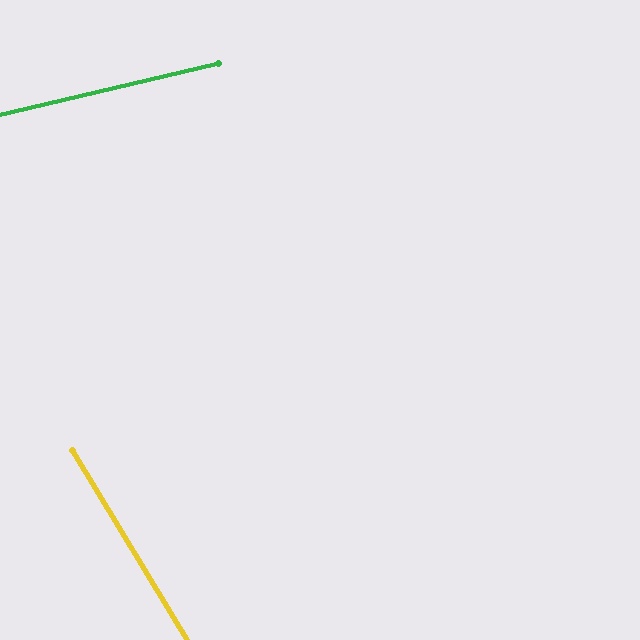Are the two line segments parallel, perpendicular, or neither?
Neither parallel nor perpendicular — they differ by about 72°.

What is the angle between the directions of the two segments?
Approximately 72 degrees.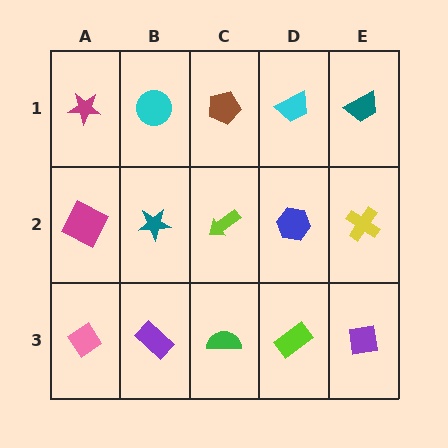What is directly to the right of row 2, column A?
A teal star.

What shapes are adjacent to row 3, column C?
A lime arrow (row 2, column C), a purple rectangle (row 3, column B), a lime rectangle (row 3, column D).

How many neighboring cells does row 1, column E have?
2.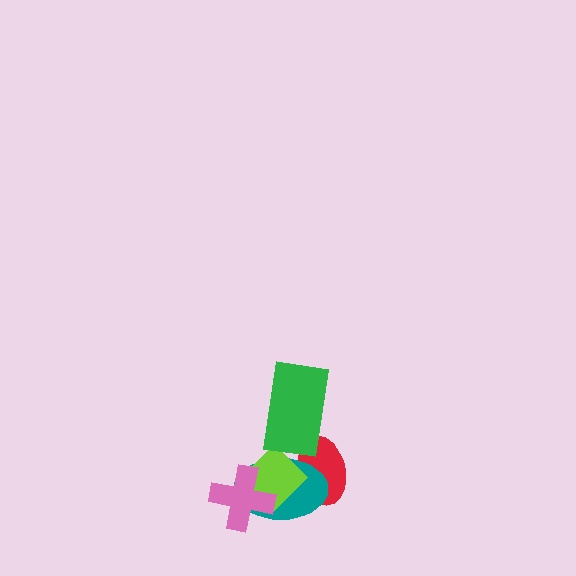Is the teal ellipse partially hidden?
Yes, it is partially covered by another shape.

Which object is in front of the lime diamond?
The pink cross is in front of the lime diamond.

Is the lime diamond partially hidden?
Yes, it is partially covered by another shape.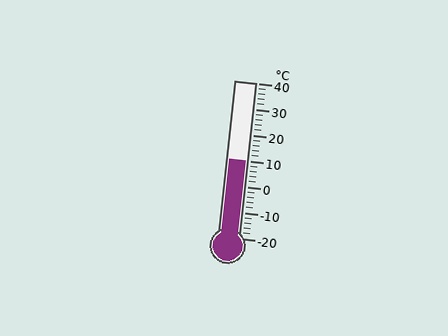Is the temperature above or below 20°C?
The temperature is below 20°C.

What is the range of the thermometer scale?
The thermometer scale ranges from -20°C to 40°C.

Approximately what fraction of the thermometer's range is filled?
The thermometer is filled to approximately 50% of its range.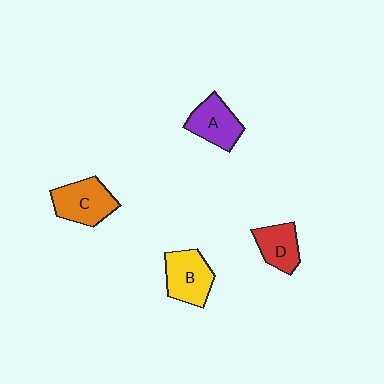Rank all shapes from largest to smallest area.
From largest to smallest: C (orange), B (yellow), A (purple), D (red).